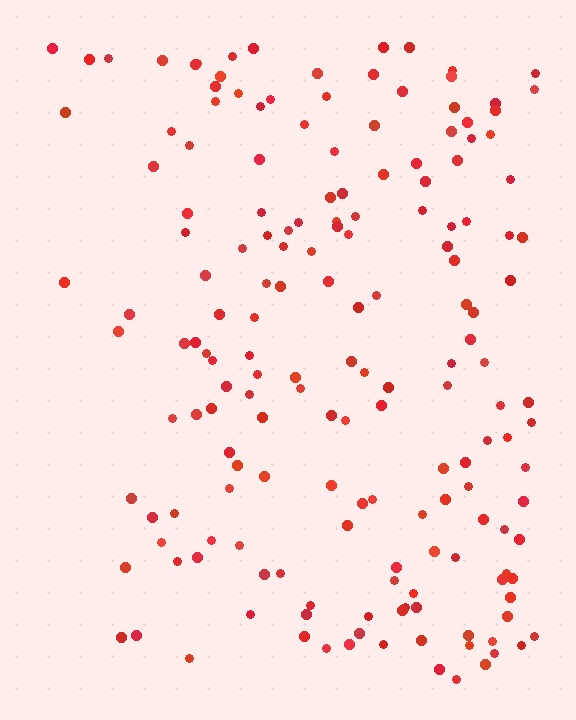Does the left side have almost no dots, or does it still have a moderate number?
Still a moderate number, just noticeably fewer than the right.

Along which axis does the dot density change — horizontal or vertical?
Horizontal.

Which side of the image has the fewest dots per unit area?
The left.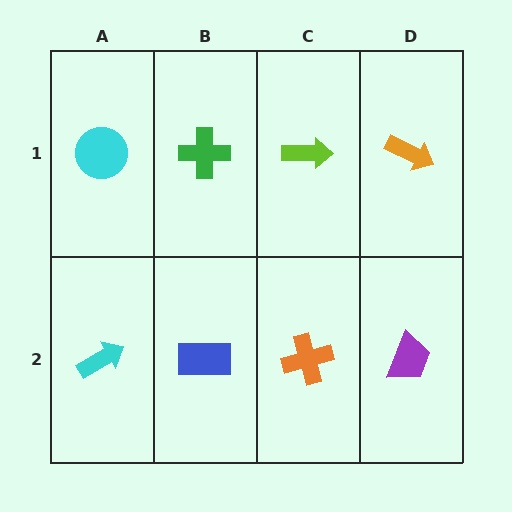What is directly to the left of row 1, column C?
A green cross.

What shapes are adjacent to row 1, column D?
A purple trapezoid (row 2, column D), a lime arrow (row 1, column C).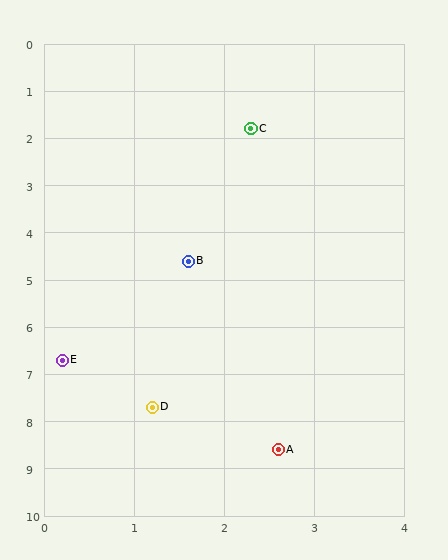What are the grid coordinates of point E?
Point E is at approximately (0.2, 6.7).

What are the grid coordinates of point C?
Point C is at approximately (2.3, 1.8).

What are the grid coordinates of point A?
Point A is at approximately (2.6, 8.6).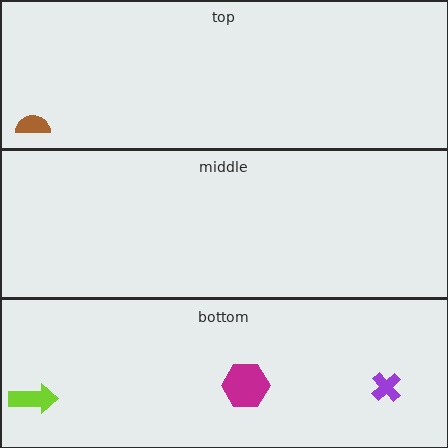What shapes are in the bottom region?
The magenta hexagon, the purple cross, the lime arrow.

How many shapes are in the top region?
1.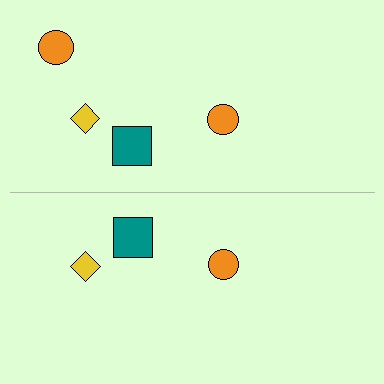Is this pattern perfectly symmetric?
No, the pattern is not perfectly symmetric. A orange circle is missing from the bottom side.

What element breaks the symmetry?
A orange circle is missing from the bottom side.